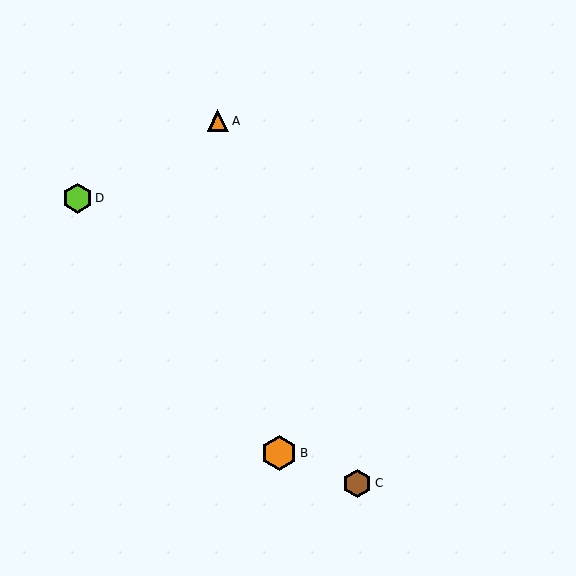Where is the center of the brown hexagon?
The center of the brown hexagon is at (357, 483).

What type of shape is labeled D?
Shape D is a lime hexagon.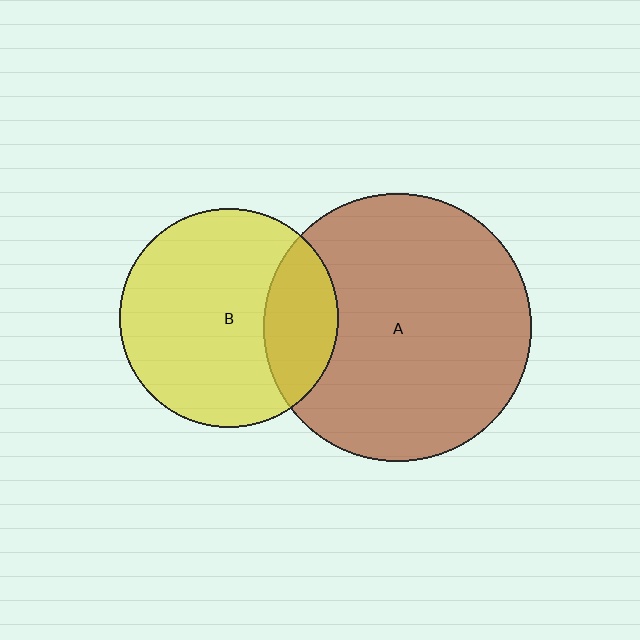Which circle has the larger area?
Circle A (brown).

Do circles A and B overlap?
Yes.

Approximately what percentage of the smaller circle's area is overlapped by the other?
Approximately 25%.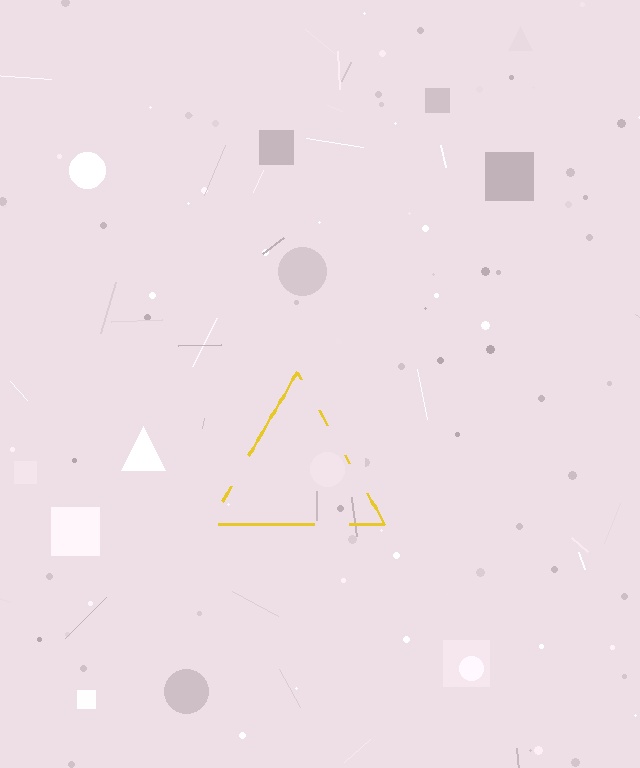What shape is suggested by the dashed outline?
The dashed outline suggests a triangle.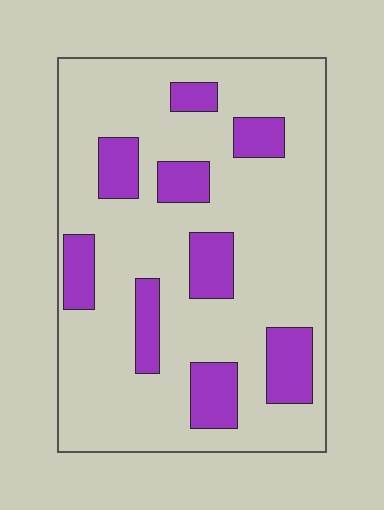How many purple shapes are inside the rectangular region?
9.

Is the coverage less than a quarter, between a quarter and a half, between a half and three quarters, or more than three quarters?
Less than a quarter.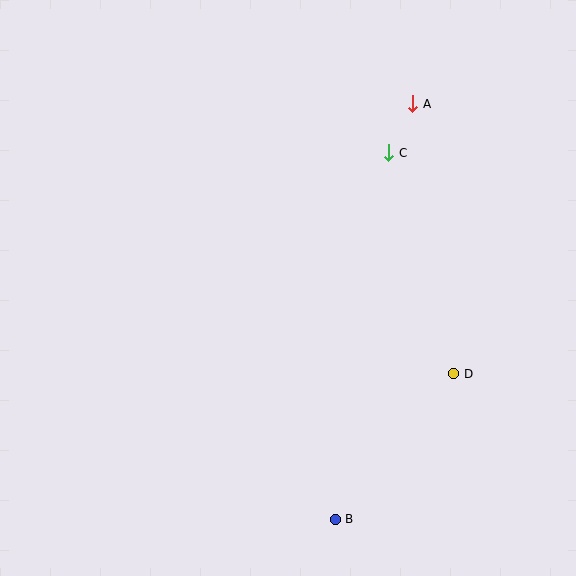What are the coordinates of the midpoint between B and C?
The midpoint between B and C is at (362, 336).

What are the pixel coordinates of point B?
Point B is at (335, 519).